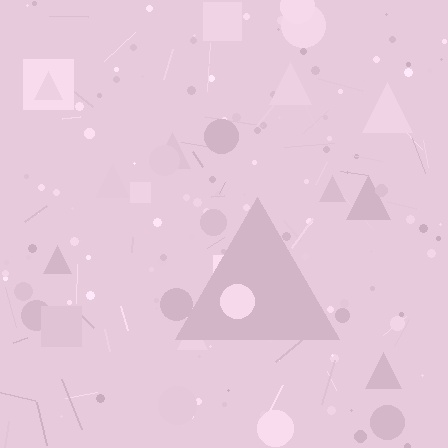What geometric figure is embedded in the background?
A triangle is embedded in the background.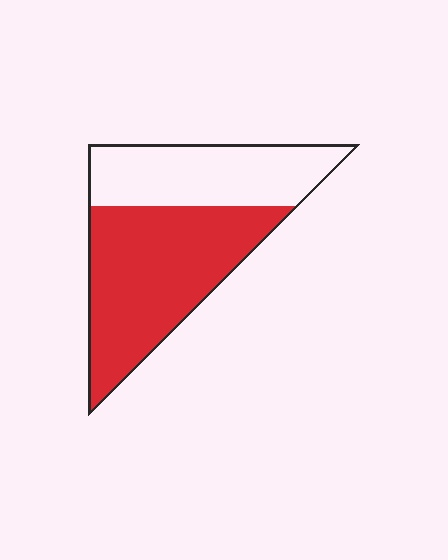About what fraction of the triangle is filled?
About three fifths (3/5).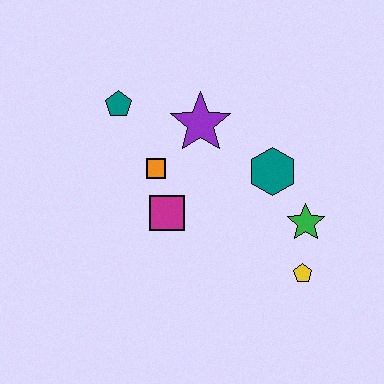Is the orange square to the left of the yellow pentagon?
Yes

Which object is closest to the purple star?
The orange square is closest to the purple star.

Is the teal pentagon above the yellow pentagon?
Yes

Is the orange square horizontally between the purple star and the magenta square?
No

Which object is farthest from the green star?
The teal pentagon is farthest from the green star.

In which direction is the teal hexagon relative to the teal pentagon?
The teal hexagon is to the right of the teal pentagon.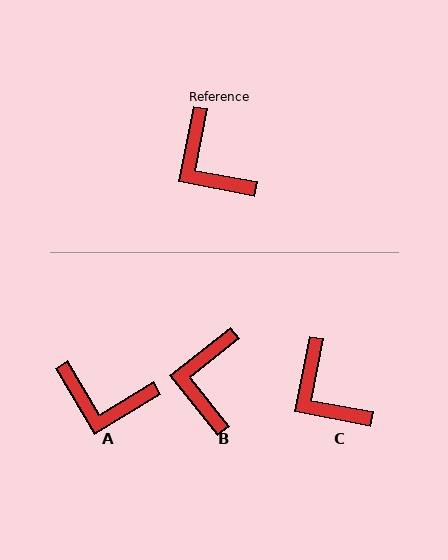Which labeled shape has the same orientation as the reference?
C.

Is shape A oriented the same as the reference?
No, it is off by about 42 degrees.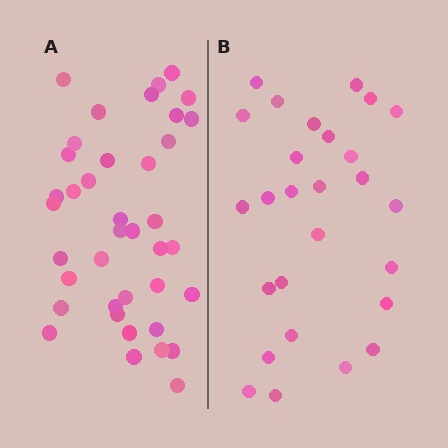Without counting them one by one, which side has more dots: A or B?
Region A (the left region) has more dots.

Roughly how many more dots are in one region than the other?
Region A has roughly 12 or so more dots than region B.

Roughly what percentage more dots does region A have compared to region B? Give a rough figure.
About 45% more.